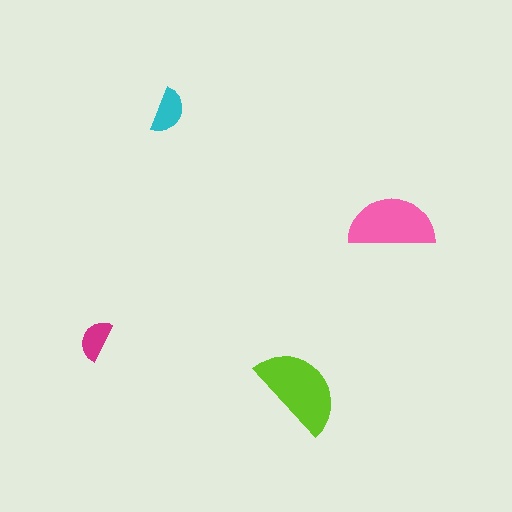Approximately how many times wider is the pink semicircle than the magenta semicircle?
About 2 times wider.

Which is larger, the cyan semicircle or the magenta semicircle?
The cyan one.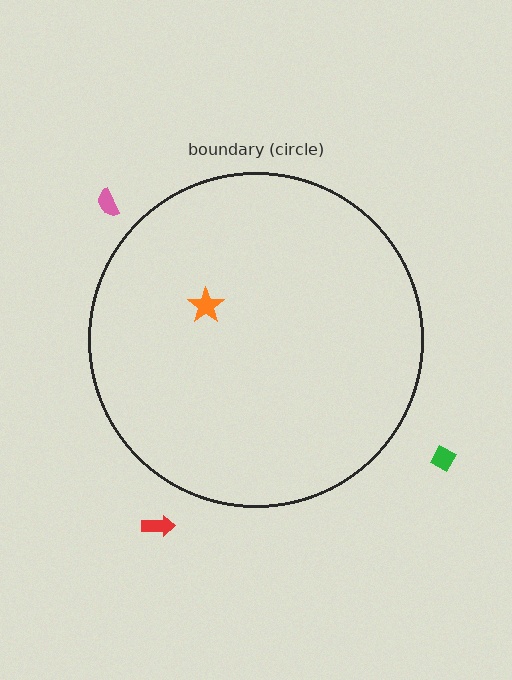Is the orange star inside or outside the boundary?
Inside.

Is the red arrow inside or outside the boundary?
Outside.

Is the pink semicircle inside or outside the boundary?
Outside.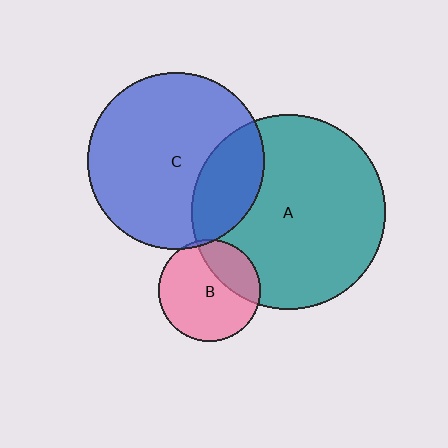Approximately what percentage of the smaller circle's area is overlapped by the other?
Approximately 30%.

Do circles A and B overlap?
Yes.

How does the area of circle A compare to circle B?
Approximately 3.7 times.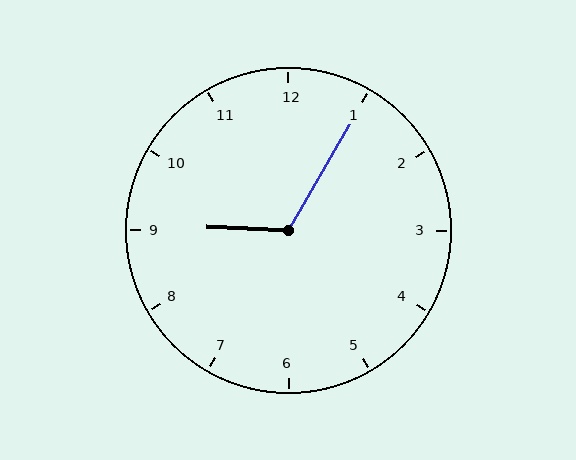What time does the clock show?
9:05.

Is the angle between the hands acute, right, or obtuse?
It is obtuse.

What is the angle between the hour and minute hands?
Approximately 118 degrees.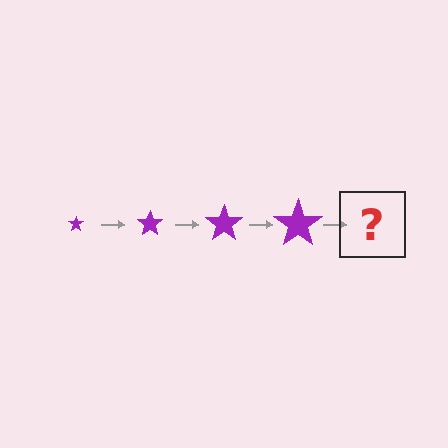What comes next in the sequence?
The next element should be a purple star, larger than the previous one.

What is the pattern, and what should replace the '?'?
The pattern is that the star gets progressively larger each step. The '?' should be a purple star, larger than the previous one.